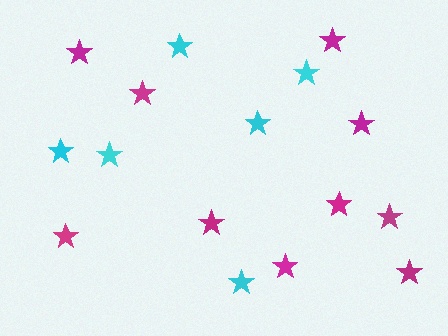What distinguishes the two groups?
There are 2 groups: one group of cyan stars (6) and one group of magenta stars (10).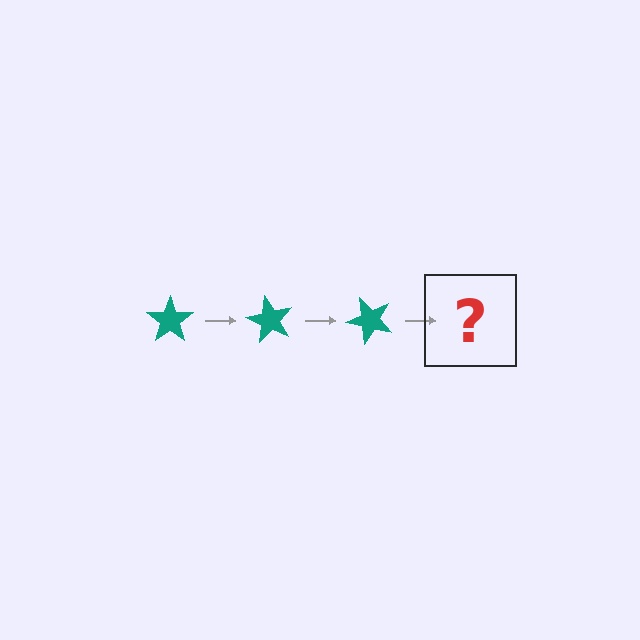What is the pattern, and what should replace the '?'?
The pattern is that the star rotates 60 degrees each step. The '?' should be a teal star rotated 180 degrees.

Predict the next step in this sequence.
The next step is a teal star rotated 180 degrees.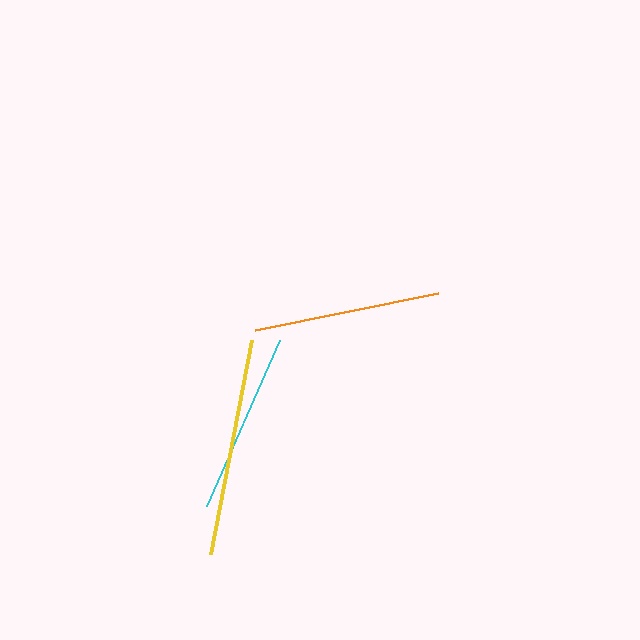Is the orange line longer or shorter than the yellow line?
The yellow line is longer than the orange line.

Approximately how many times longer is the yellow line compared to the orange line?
The yellow line is approximately 1.2 times the length of the orange line.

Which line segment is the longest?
The yellow line is the longest at approximately 218 pixels.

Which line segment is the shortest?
The cyan line is the shortest at approximately 182 pixels.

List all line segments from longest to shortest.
From longest to shortest: yellow, orange, cyan.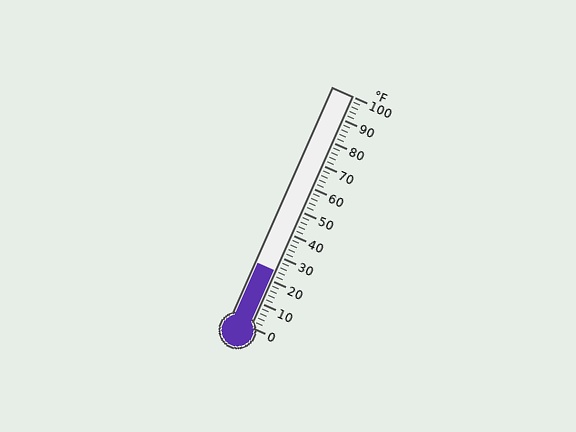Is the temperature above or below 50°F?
The temperature is below 50°F.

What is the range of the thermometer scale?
The thermometer scale ranges from 0°F to 100°F.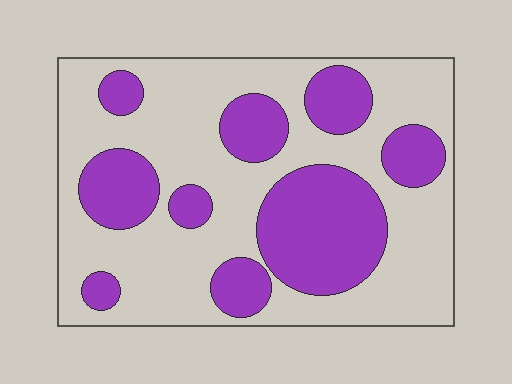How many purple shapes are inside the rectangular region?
9.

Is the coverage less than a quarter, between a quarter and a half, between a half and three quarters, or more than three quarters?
Between a quarter and a half.